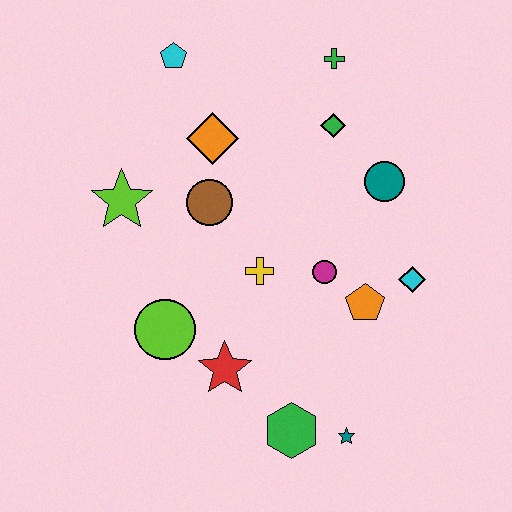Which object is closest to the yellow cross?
The magenta circle is closest to the yellow cross.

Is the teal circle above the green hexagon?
Yes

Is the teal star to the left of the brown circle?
No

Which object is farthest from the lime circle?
The green cross is farthest from the lime circle.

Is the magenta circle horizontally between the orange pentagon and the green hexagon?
Yes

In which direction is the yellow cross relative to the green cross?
The yellow cross is below the green cross.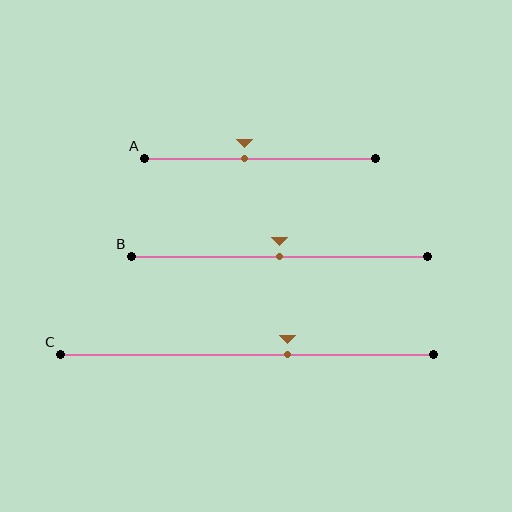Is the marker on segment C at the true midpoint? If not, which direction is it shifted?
No, the marker on segment C is shifted to the right by about 11% of the segment length.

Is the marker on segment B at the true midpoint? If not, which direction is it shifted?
Yes, the marker on segment B is at the true midpoint.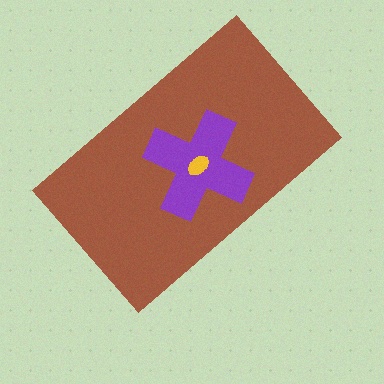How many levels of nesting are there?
3.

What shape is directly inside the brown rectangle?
The purple cross.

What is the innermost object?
The yellow ellipse.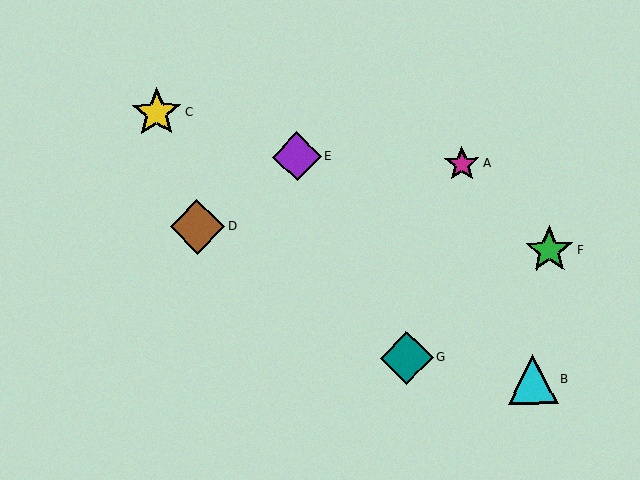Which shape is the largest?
The brown diamond (labeled D) is the largest.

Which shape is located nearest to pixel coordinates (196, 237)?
The brown diamond (labeled D) at (197, 227) is nearest to that location.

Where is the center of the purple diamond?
The center of the purple diamond is at (297, 156).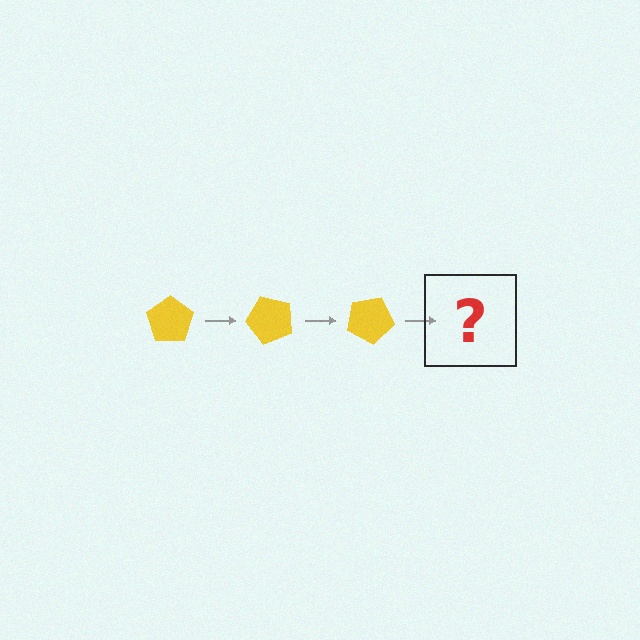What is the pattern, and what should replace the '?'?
The pattern is that the pentagon rotates 50 degrees each step. The '?' should be a yellow pentagon rotated 150 degrees.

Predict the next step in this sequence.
The next step is a yellow pentagon rotated 150 degrees.